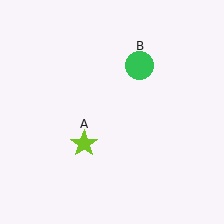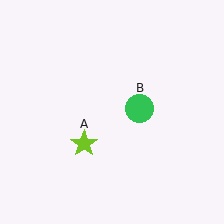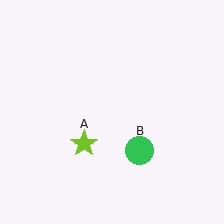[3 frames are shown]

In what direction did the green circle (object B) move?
The green circle (object B) moved down.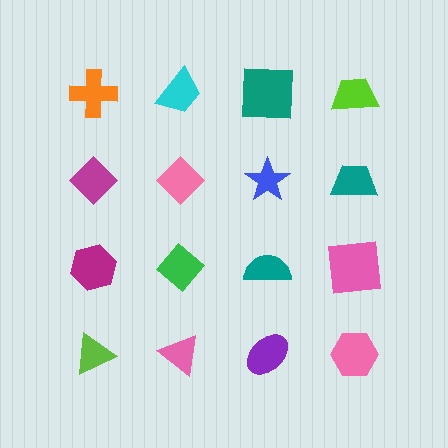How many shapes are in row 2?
4 shapes.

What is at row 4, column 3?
A purple ellipse.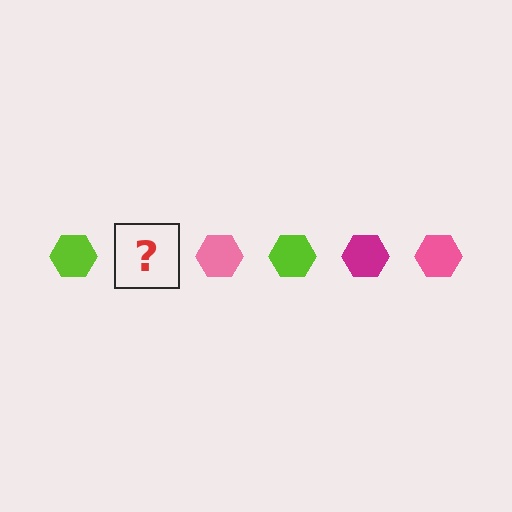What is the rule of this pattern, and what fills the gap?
The rule is that the pattern cycles through lime, magenta, pink hexagons. The gap should be filled with a magenta hexagon.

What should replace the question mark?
The question mark should be replaced with a magenta hexagon.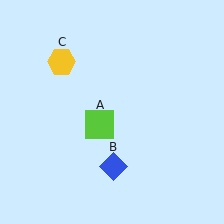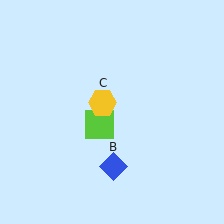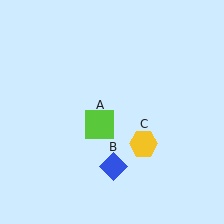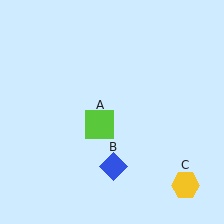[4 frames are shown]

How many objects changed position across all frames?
1 object changed position: yellow hexagon (object C).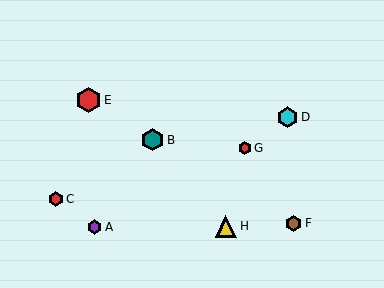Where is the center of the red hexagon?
The center of the red hexagon is at (88, 100).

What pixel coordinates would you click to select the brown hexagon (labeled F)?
Click at (294, 223) to select the brown hexagon F.